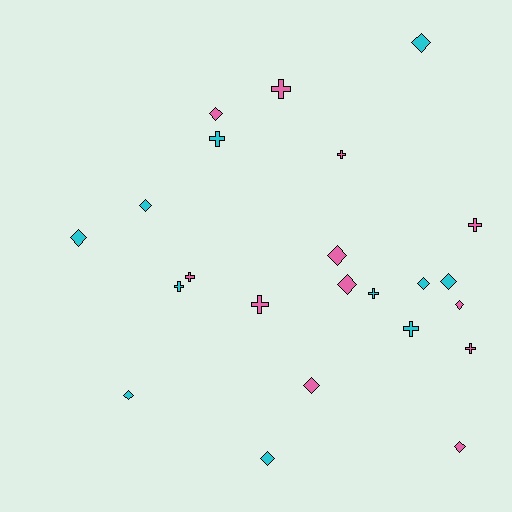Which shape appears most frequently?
Diamond, with 13 objects.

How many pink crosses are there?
There are 6 pink crosses.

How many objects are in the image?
There are 23 objects.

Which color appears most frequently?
Pink, with 12 objects.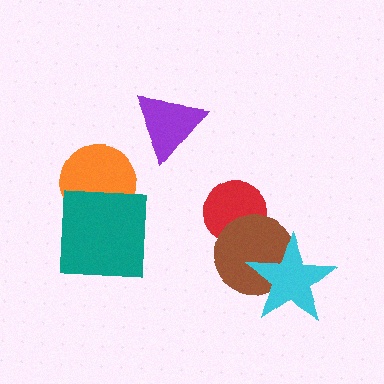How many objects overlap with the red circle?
1 object overlaps with the red circle.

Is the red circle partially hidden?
Yes, it is partially covered by another shape.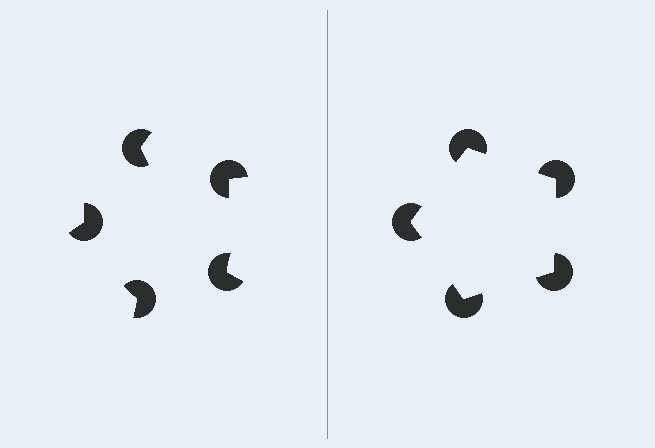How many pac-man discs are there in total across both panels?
10 — 5 on each side.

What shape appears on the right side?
An illusory pentagon.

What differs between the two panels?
The pac-man discs are positioned identically on both sides; only the wedge orientations differ. On the right they align to a pentagon; on the left they are misaligned.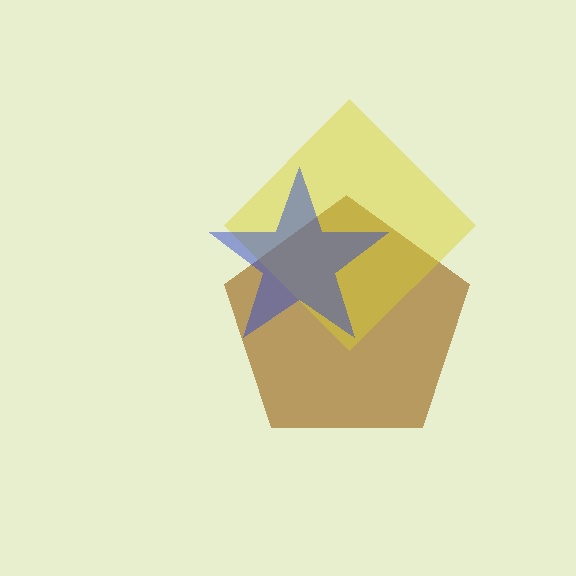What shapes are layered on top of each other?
The layered shapes are: a brown pentagon, a yellow diamond, a blue star.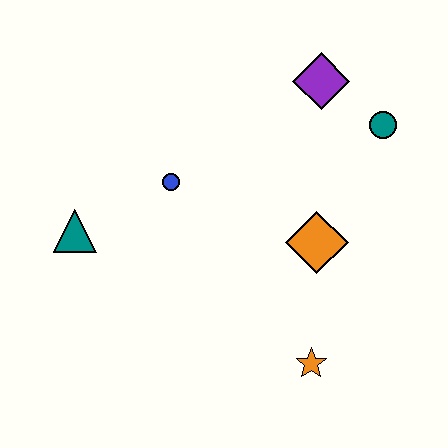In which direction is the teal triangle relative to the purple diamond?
The teal triangle is to the left of the purple diamond.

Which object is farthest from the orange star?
The purple diamond is farthest from the orange star.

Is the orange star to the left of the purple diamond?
Yes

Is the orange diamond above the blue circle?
No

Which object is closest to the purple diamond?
The teal circle is closest to the purple diamond.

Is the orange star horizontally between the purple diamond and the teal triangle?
Yes